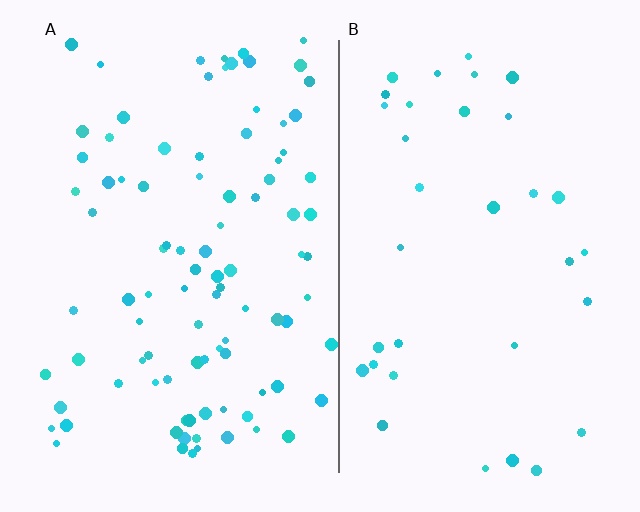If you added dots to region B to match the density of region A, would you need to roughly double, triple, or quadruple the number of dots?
Approximately triple.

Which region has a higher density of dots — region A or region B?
A (the left).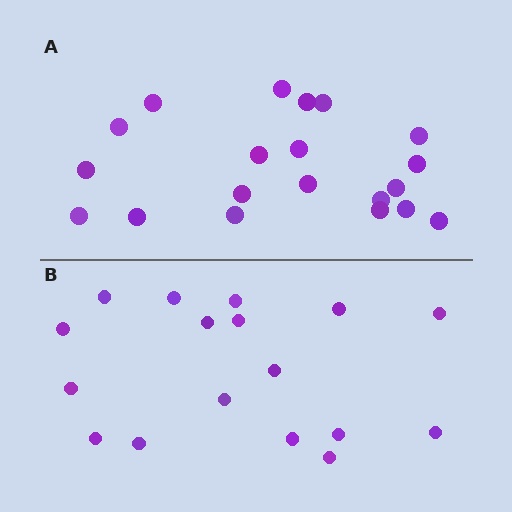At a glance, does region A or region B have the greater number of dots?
Region A (the top region) has more dots.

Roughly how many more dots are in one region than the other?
Region A has just a few more — roughly 2 or 3 more dots than region B.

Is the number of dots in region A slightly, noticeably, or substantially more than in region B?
Region A has only slightly more — the two regions are fairly close. The ratio is roughly 1.2 to 1.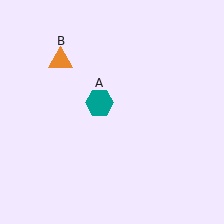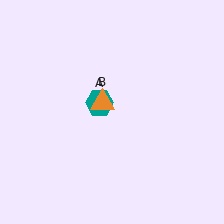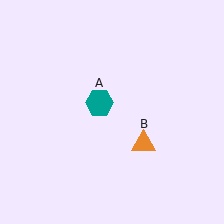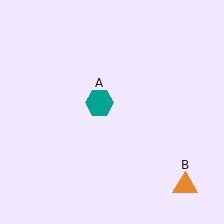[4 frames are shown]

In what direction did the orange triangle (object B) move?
The orange triangle (object B) moved down and to the right.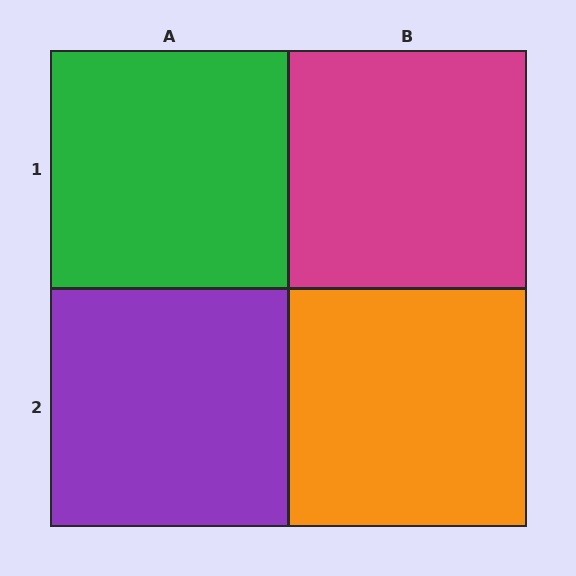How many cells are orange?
1 cell is orange.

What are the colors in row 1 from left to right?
Green, magenta.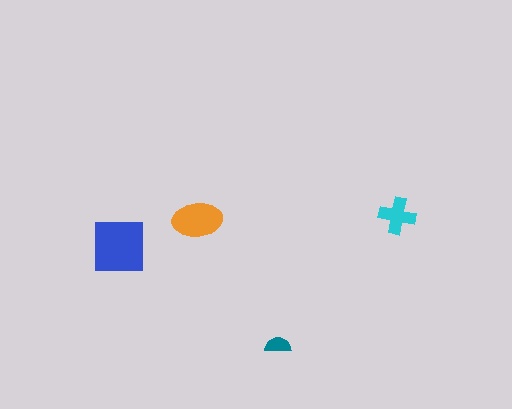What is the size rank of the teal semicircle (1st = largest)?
4th.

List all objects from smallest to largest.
The teal semicircle, the cyan cross, the orange ellipse, the blue square.